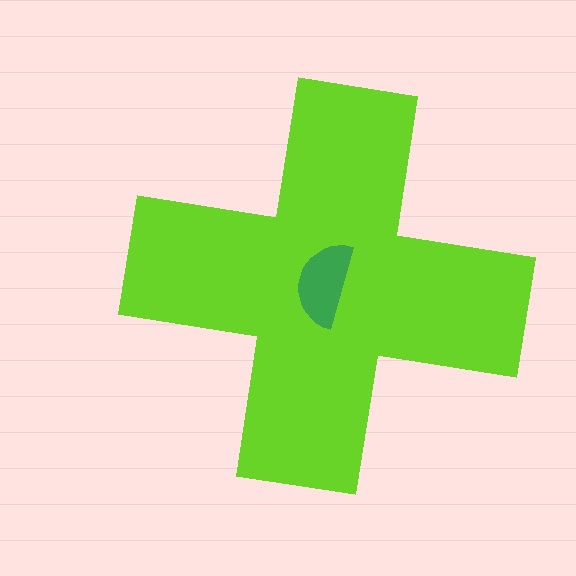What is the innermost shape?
The green semicircle.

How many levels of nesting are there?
2.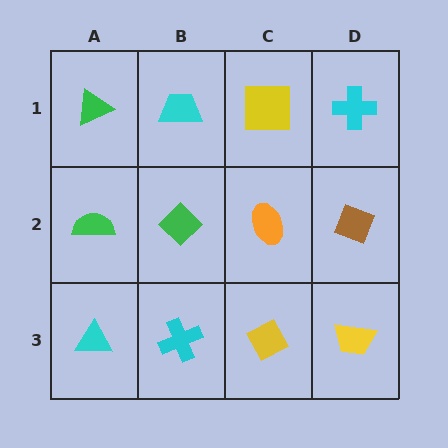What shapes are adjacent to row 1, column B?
A green diamond (row 2, column B), a green triangle (row 1, column A), a yellow square (row 1, column C).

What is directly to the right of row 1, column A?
A cyan trapezoid.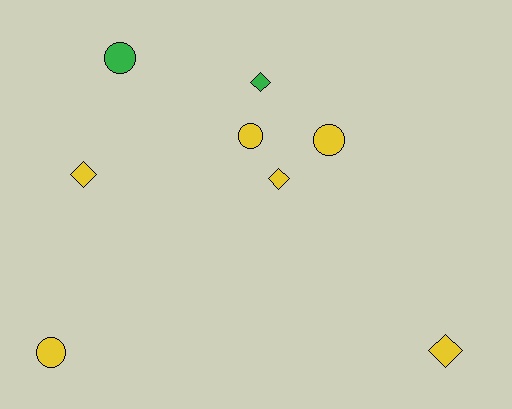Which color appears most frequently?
Yellow, with 6 objects.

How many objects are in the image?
There are 8 objects.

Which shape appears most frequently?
Diamond, with 4 objects.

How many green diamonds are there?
There is 1 green diamond.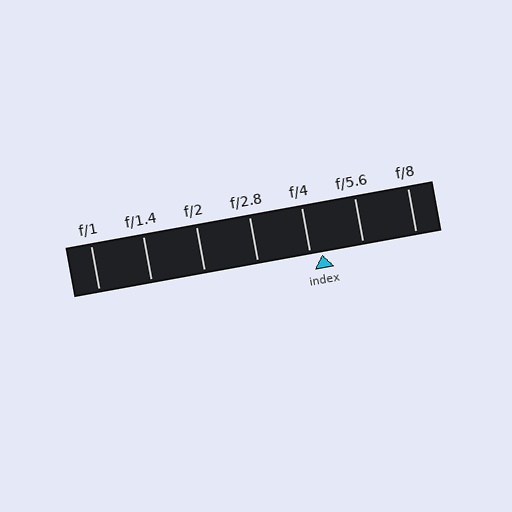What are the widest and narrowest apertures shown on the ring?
The widest aperture shown is f/1 and the narrowest is f/8.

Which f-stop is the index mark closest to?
The index mark is closest to f/4.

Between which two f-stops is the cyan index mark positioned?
The index mark is between f/4 and f/5.6.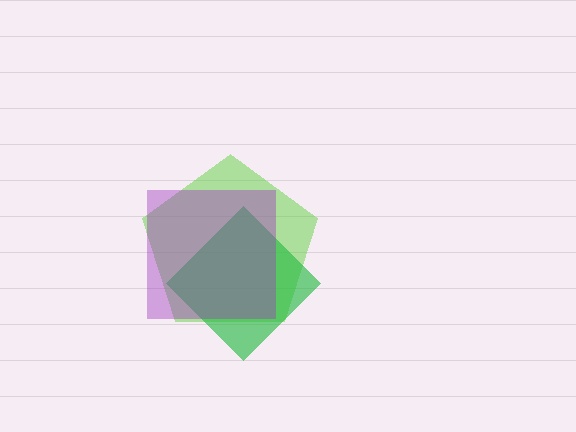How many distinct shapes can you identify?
There are 3 distinct shapes: a lime pentagon, a green diamond, a purple square.